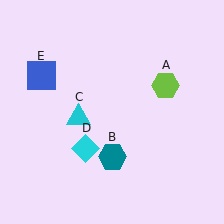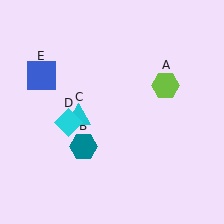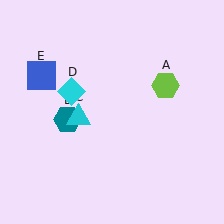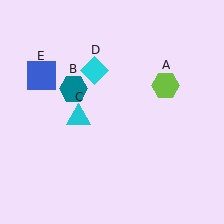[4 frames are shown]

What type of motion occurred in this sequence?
The teal hexagon (object B), cyan diamond (object D) rotated clockwise around the center of the scene.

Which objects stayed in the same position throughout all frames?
Lime hexagon (object A) and cyan triangle (object C) and blue square (object E) remained stationary.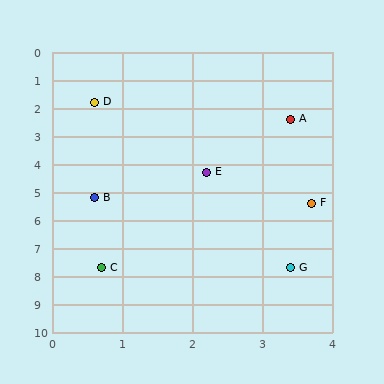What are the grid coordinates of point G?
Point G is at approximately (3.4, 7.7).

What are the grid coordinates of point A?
Point A is at approximately (3.4, 2.4).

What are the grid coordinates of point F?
Point F is at approximately (3.7, 5.4).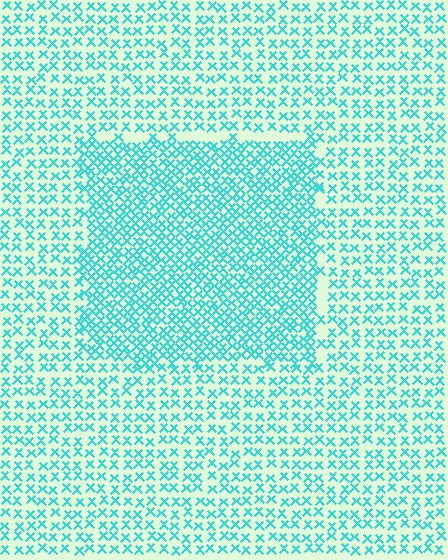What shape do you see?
I see a rectangle.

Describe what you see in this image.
The image contains small cyan elements arranged at two different densities. A rectangle-shaped region is visible where the elements are more densely packed than the surrounding area.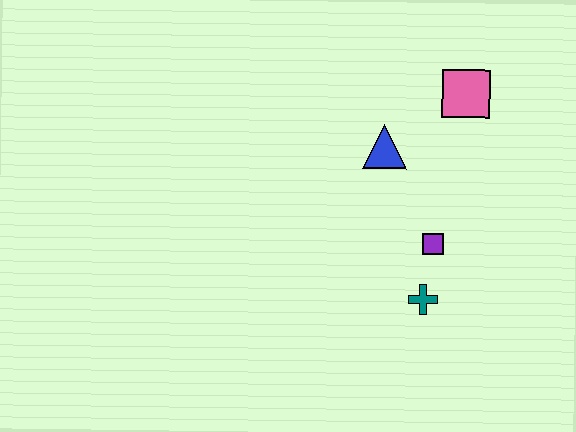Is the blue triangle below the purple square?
No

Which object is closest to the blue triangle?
The pink square is closest to the blue triangle.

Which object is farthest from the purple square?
The pink square is farthest from the purple square.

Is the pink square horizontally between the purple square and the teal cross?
No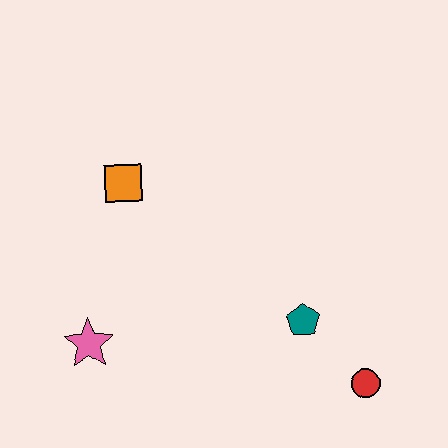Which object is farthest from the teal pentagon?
The orange square is farthest from the teal pentagon.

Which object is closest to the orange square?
The pink star is closest to the orange square.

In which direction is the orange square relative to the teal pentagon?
The orange square is to the left of the teal pentagon.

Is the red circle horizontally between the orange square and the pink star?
No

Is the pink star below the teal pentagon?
Yes